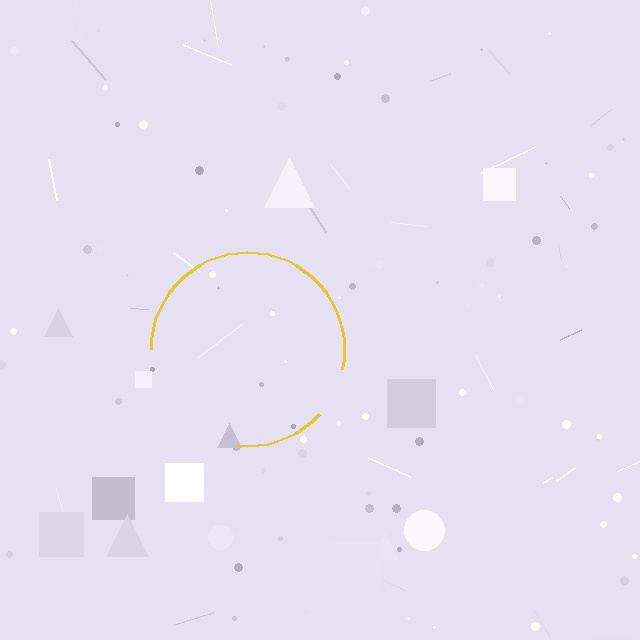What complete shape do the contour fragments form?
The contour fragments form a circle.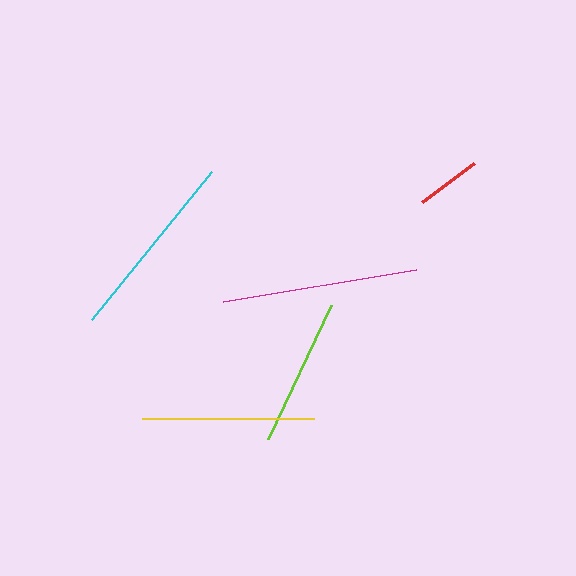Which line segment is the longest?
The magenta line is the longest at approximately 195 pixels.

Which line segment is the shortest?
The red line is the shortest at approximately 65 pixels.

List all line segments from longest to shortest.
From longest to shortest: magenta, cyan, yellow, lime, red.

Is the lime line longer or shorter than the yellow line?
The yellow line is longer than the lime line.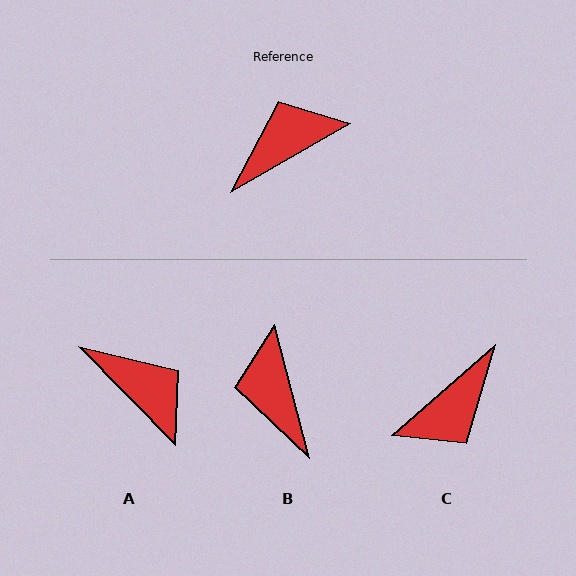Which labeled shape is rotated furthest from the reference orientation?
C, about 169 degrees away.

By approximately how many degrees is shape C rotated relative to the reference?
Approximately 169 degrees clockwise.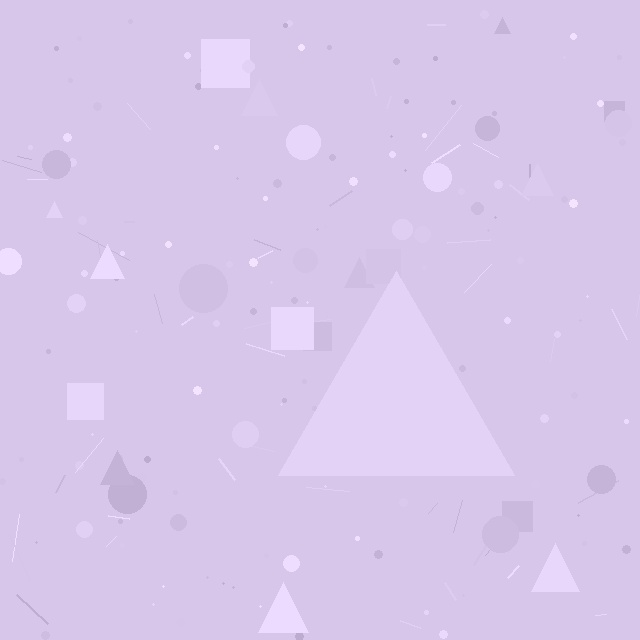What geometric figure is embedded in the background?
A triangle is embedded in the background.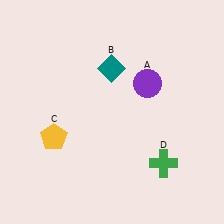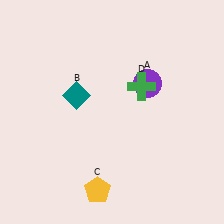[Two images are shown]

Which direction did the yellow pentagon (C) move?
The yellow pentagon (C) moved down.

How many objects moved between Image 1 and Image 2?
3 objects moved between the two images.